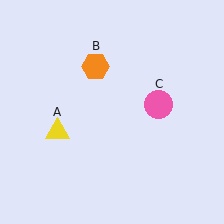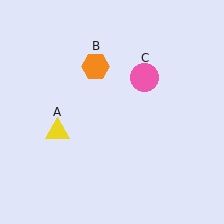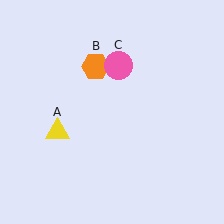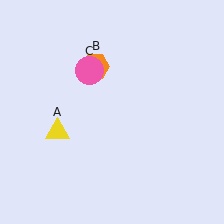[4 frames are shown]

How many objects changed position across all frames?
1 object changed position: pink circle (object C).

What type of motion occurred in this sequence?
The pink circle (object C) rotated counterclockwise around the center of the scene.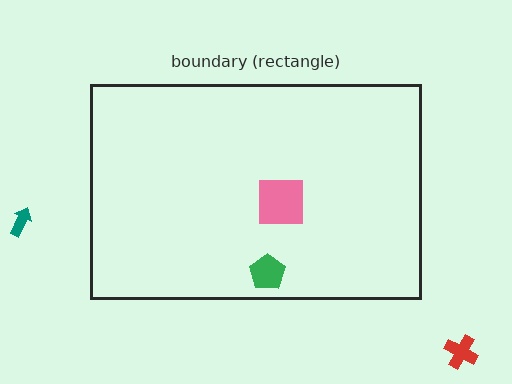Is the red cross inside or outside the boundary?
Outside.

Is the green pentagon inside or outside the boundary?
Inside.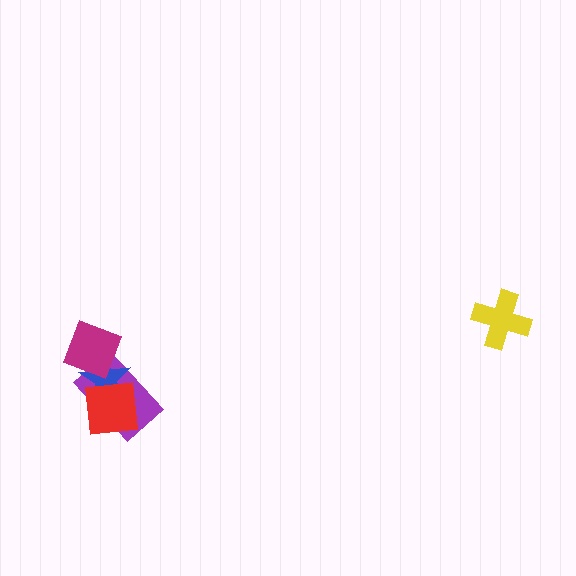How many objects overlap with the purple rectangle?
3 objects overlap with the purple rectangle.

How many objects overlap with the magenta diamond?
2 objects overlap with the magenta diamond.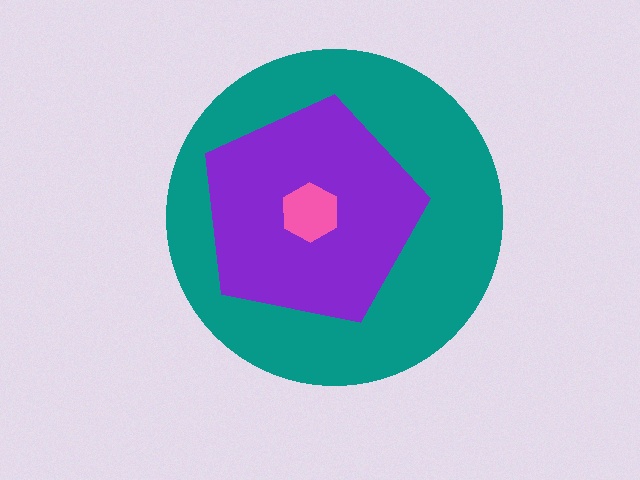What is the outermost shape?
The teal circle.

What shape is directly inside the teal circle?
The purple pentagon.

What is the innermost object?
The pink hexagon.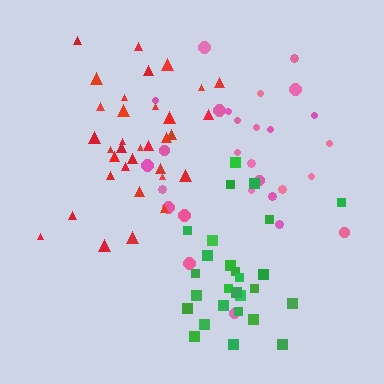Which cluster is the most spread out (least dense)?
Pink.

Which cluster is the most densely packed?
Red.